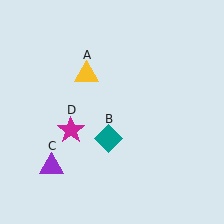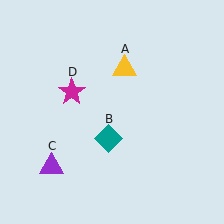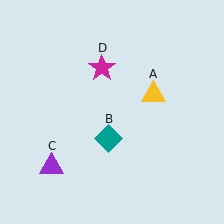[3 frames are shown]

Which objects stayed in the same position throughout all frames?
Teal diamond (object B) and purple triangle (object C) remained stationary.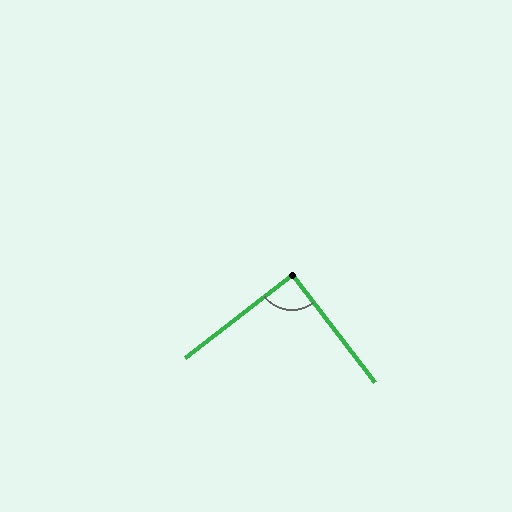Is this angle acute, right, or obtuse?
It is approximately a right angle.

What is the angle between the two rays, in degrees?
Approximately 89 degrees.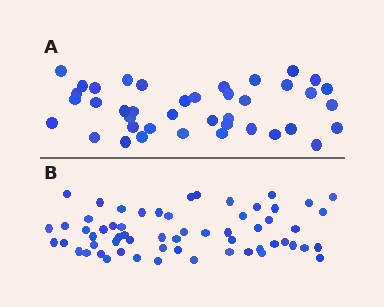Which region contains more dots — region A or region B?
Region B (the bottom region) has more dots.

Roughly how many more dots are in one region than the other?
Region B has approximately 20 more dots than region A.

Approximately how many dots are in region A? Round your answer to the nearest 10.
About 40 dots.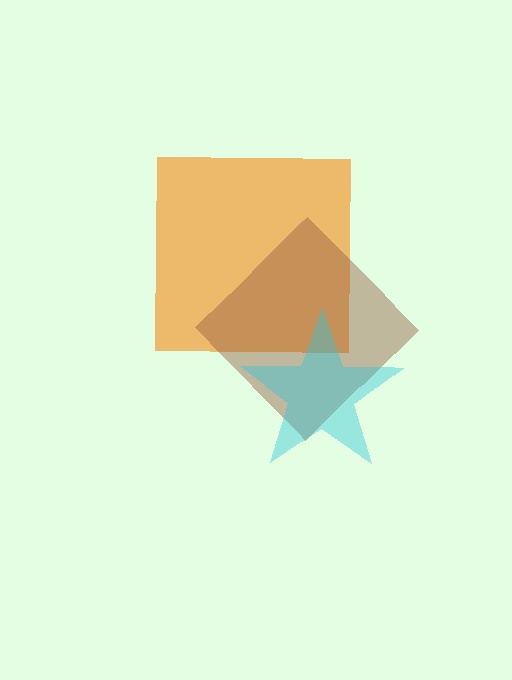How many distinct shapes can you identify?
There are 3 distinct shapes: an orange square, a brown diamond, a cyan star.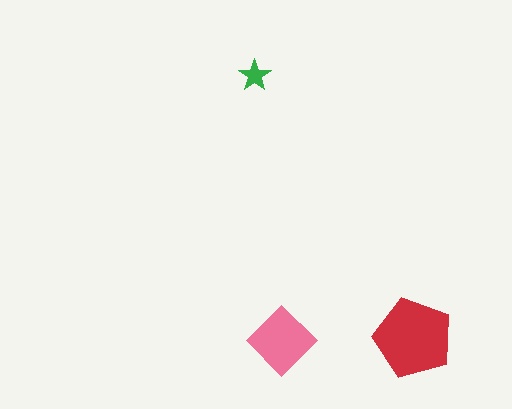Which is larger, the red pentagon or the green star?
The red pentagon.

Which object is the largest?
The red pentagon.